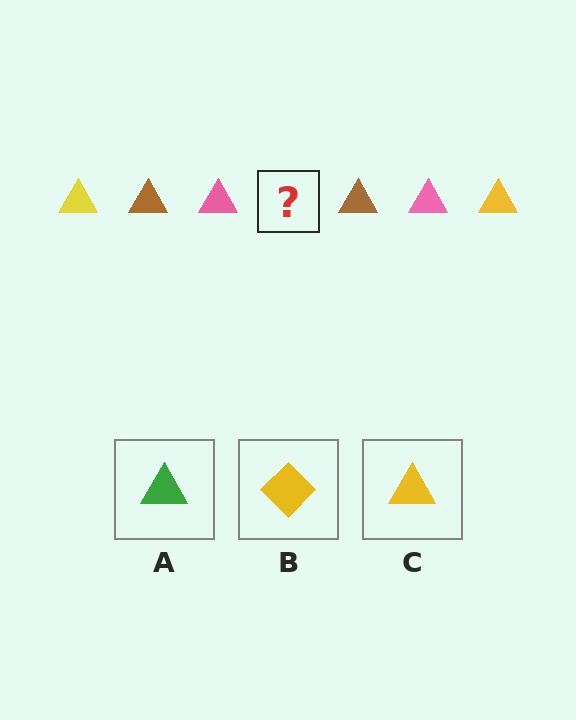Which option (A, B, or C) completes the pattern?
C.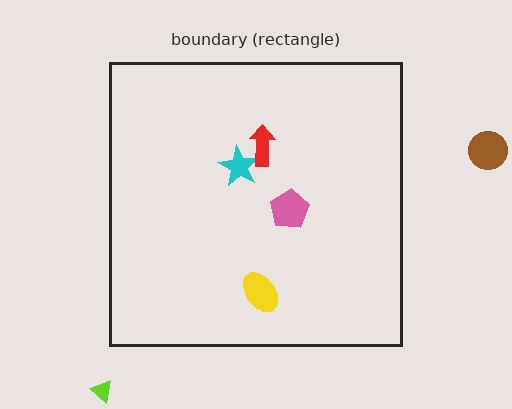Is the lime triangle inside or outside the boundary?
Outside.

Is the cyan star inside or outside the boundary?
Inside.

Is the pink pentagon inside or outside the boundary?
Inside.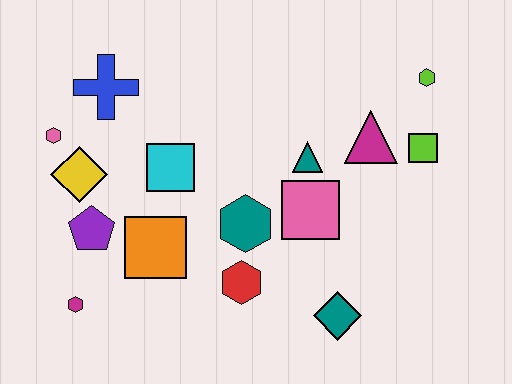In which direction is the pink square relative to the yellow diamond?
The pink square is to the right of the yellow diamond.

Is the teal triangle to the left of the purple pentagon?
No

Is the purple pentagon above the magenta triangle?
No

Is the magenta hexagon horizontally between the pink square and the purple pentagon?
No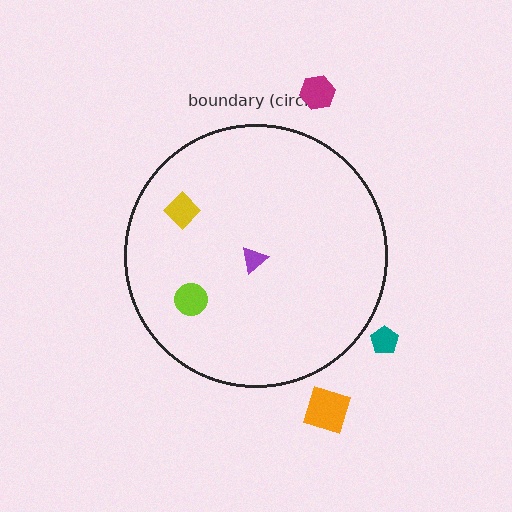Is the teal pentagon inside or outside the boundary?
Outside.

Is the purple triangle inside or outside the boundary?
Inside.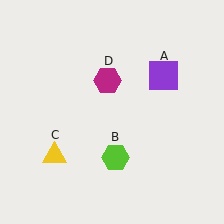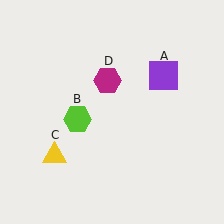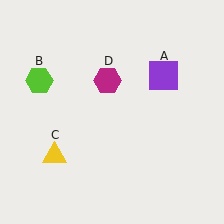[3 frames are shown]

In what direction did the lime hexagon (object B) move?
The lime hexagon (object B) moved up and to the left.